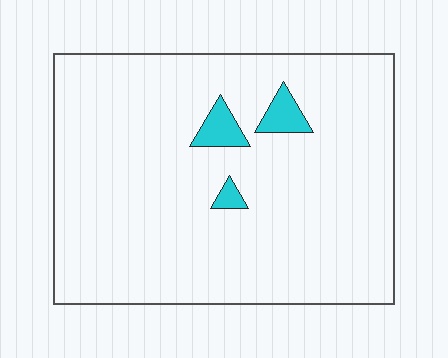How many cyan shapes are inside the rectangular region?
3.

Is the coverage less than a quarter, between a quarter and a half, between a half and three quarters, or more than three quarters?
Less than a quarter.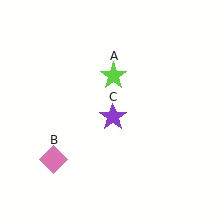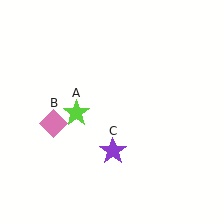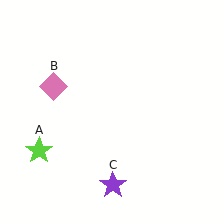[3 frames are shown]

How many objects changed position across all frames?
3 objects changed position: lime star (object A), pink diamond (object B), purple star (object C).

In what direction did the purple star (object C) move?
The purple star (object C) moved down.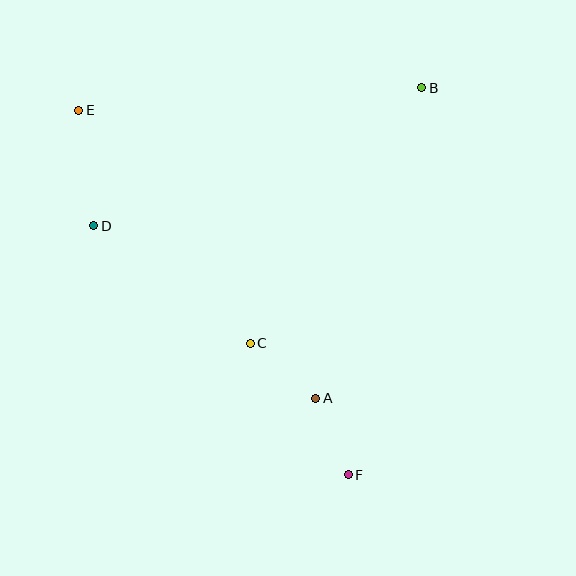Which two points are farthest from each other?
Points E and F are farthest from each other.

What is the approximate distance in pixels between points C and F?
The distance between C and F is approximately 164 pixels.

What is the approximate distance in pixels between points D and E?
The distance between D and E is approximately 116 pixels.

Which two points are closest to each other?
Points A and F are closest to each other.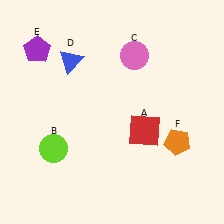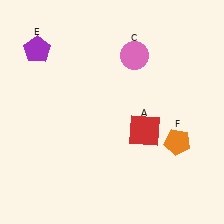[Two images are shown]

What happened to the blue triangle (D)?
The blue triangle (D) was removed in Image 2. It was in the top-left area of Image 1.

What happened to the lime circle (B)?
The lime circle (B) was removed in Image 2. It was in the bottom-left area of Image 1.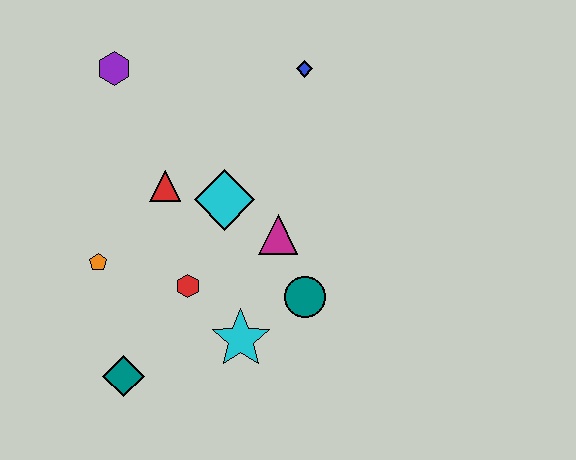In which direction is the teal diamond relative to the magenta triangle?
The teal diamond is to the left of the magenta triangle.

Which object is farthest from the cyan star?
The purple hexagon is farthest from the cyan star.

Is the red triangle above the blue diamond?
No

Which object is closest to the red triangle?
The cyan diamond is closest to the red triangle.